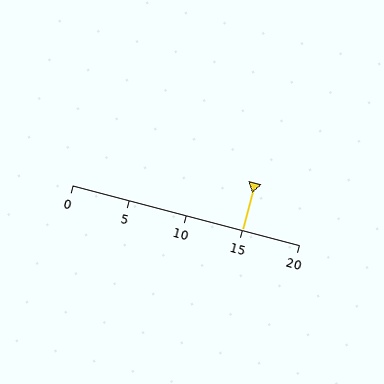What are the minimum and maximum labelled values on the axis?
The axis runs from 0 to 20.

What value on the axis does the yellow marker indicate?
The marker indicates approximately 15.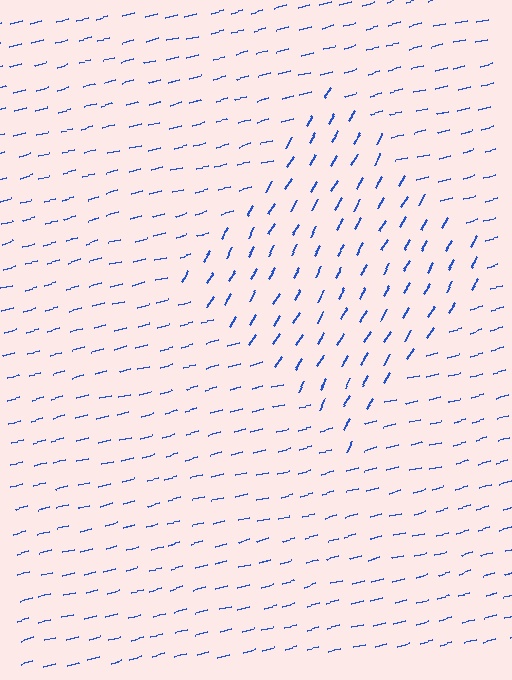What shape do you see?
I see a diamond.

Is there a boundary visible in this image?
Yes, there is a texture boundary formed by a change in line orientation.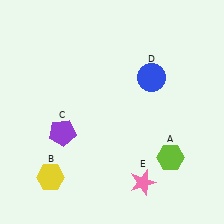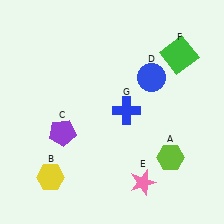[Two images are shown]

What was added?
A green square (F), a blue cross (G) were added in Image 2.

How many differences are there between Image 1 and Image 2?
There are 2 differences between the two images.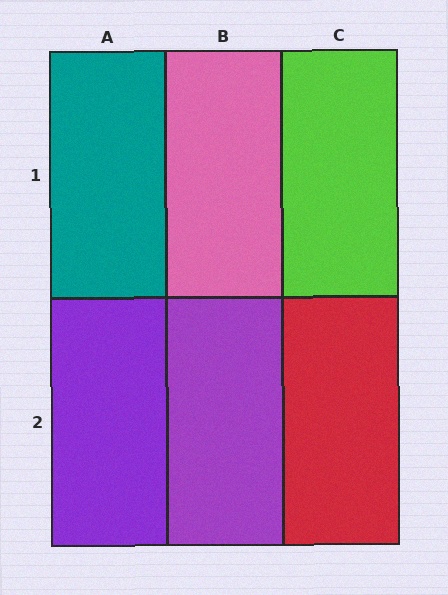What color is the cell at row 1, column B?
Pink.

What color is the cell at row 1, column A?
Teal.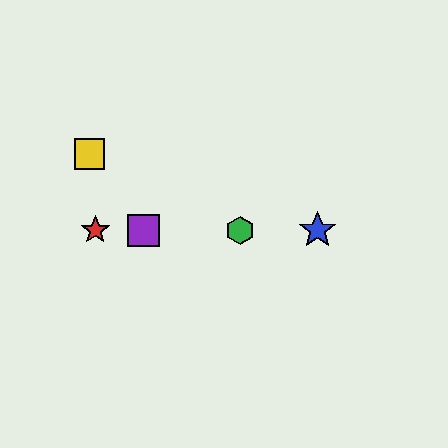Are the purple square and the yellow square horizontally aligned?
No, the purple square is at y≈230 and the yellow square is at y≈154.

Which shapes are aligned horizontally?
The red star, the blue star, the green hexagon, the purple square are aligned horizontally.